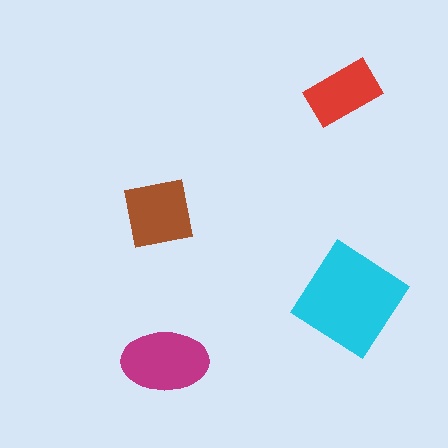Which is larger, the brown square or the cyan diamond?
The cyan diamond.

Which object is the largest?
The cyan diamond.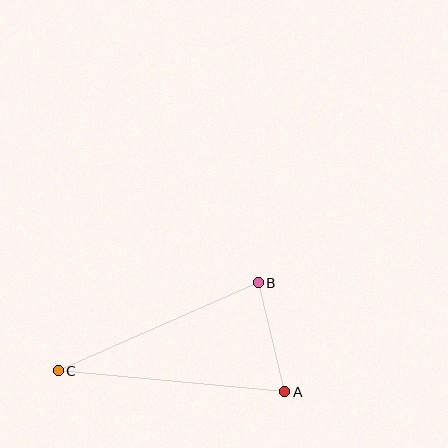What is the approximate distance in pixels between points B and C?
The distance between B and C is approximately 218 pixels.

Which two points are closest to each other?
Points A and B are closest to each other.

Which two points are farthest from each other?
Points A and C are farthest from each other.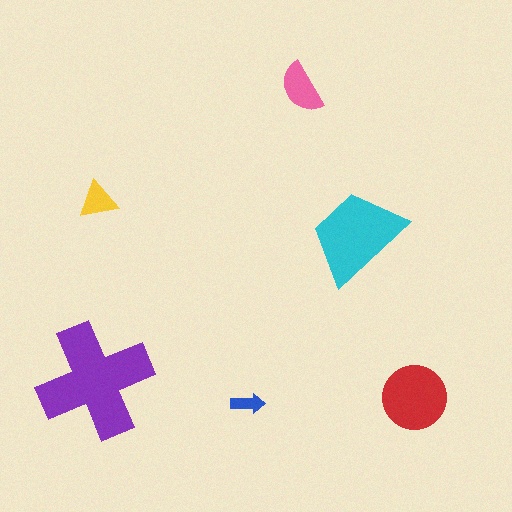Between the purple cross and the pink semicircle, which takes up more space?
The purple cross.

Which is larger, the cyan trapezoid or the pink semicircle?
The cyan trapezoid.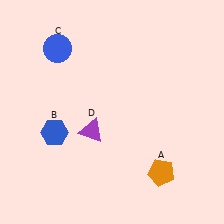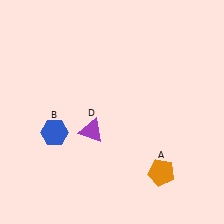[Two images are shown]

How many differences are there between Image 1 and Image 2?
There is 1 difference between the two images.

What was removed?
The blue circle (C) was removed in Image 2.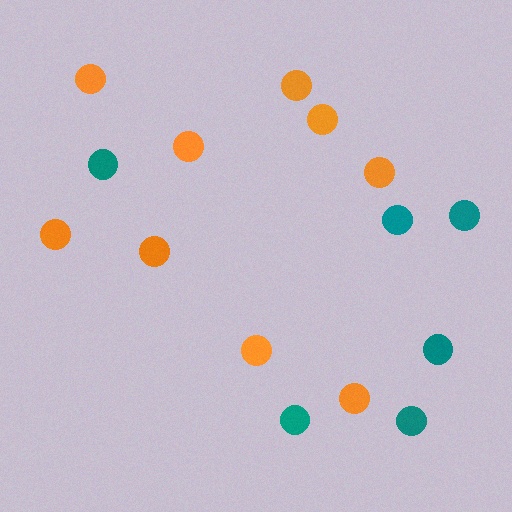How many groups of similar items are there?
There are 2 groups: one group of teal circles (6) and one group of orange circles (9).